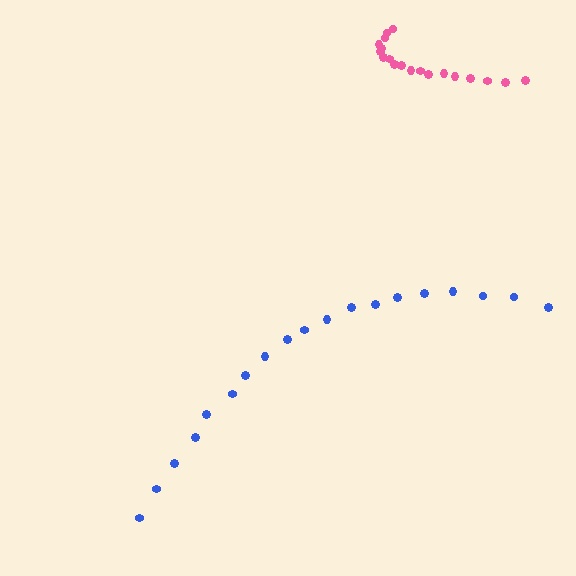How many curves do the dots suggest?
There are 2 distinct paths.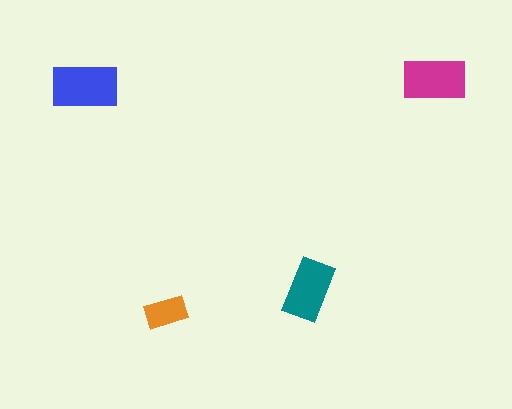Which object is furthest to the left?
The blue rectangle is leftmost.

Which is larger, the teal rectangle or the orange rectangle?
The teal one.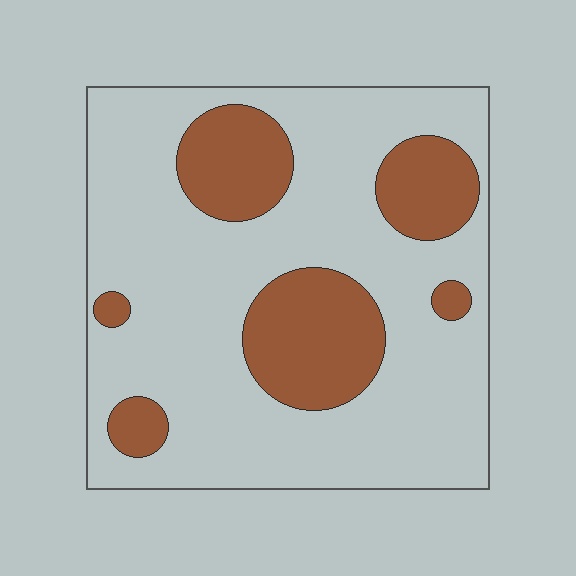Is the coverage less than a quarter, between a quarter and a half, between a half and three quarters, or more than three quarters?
Between a quarter and a half.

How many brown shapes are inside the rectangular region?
6.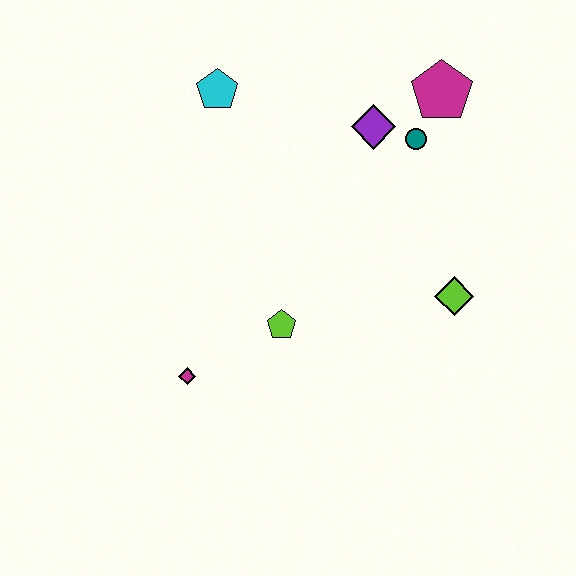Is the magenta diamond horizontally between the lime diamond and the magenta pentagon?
No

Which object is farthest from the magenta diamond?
The magenta pentagon is farthest from the magenta diamond.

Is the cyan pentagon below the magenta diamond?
No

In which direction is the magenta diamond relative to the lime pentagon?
The magenta diamond is to the left of the lime pentagon.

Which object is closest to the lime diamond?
The teal circle is closest to the lime diamond.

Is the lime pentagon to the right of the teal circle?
No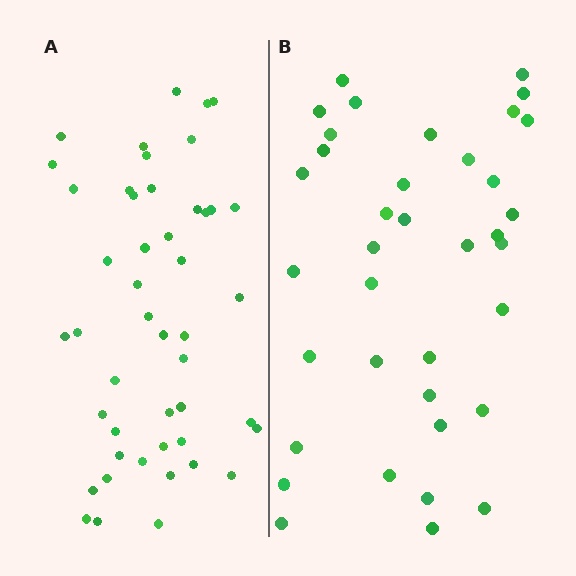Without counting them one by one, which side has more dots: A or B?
Region A (the left region) has more dots.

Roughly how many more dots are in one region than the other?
Region A has roughly 10 or so more dots than region B.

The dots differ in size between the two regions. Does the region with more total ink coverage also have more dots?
No. Region B has more total ink coverage because its dots are larger, but region A actually contains more individual dots. Total area can be misleading — the number of items is what matters here.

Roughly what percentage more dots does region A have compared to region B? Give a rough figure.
About 25% more.